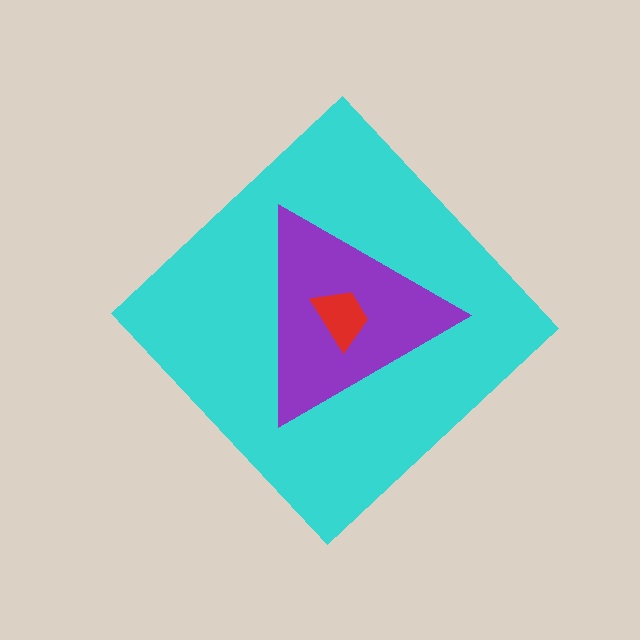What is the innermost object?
The red trapezoid.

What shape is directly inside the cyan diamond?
The purple triangle.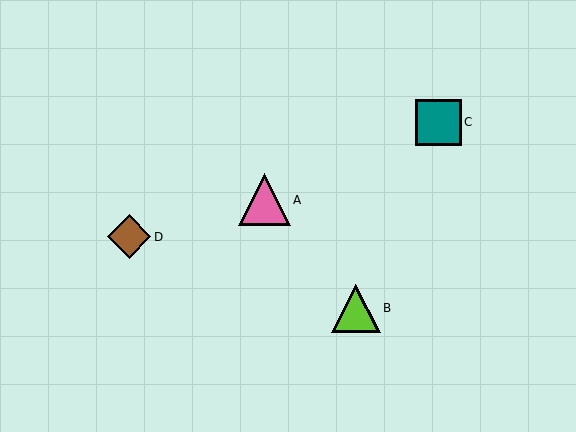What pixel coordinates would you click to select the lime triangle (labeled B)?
Click at (356, 308) to select the lime triangle B.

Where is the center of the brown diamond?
The center of the brown diamond is at (129, 237).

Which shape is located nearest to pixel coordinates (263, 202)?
The pink triangle (labeled A) at (265, 200) is nearest to that location.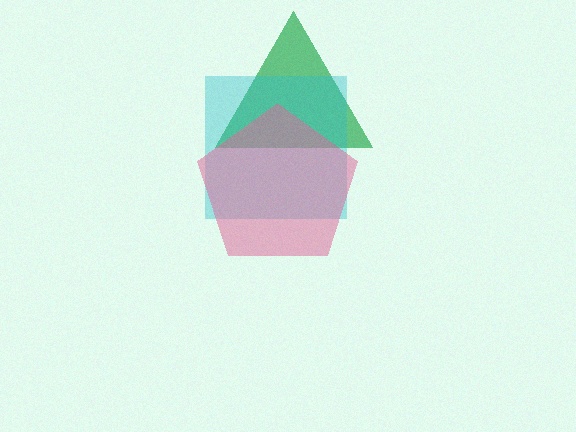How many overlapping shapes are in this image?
There are 3 overlapping shapes in the image.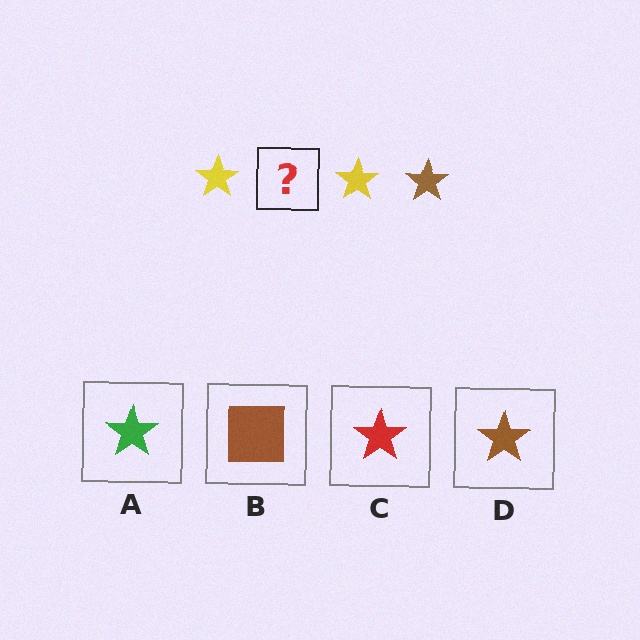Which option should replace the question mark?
Option D.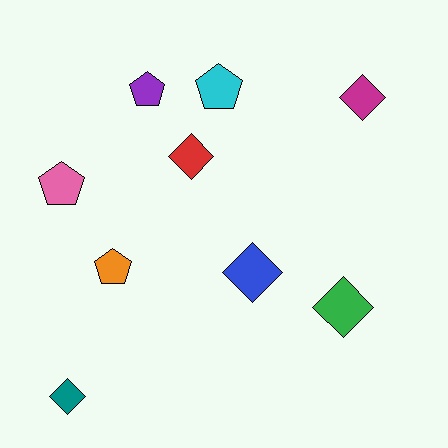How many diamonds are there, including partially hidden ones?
There are 5 diamonds.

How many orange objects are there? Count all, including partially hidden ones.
There is 1 orange object.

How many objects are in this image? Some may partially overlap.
There are 9 objects.